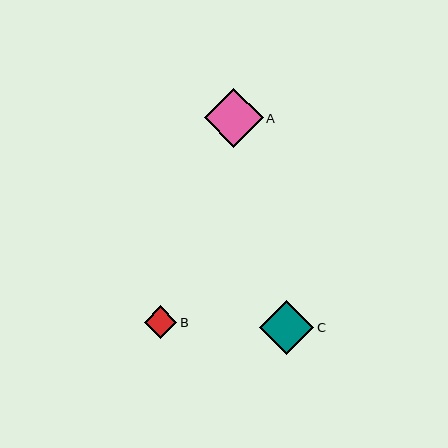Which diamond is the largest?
Diamond A is the largest with a size of approximately 59 pixels.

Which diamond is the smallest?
Diamond B is the smallest with a size of approximately 32 pixels.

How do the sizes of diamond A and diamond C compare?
Diamond A and diamond C are approximately the same size.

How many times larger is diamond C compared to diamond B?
Diamond C is approximately 1.7 times the size of diamond B.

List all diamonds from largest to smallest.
From largest to smallest: A, C, B.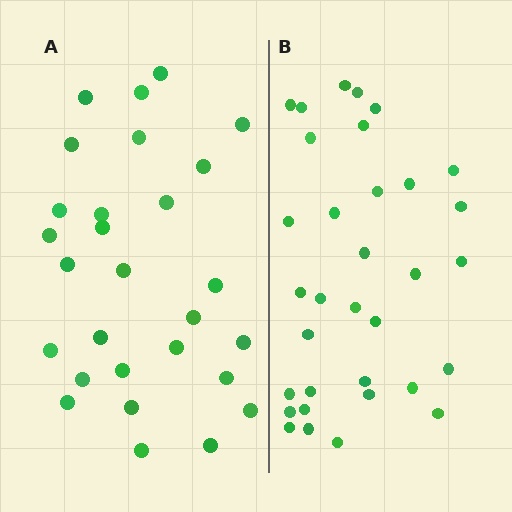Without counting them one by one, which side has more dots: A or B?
Region B (the right region) has more dots.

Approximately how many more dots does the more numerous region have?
Region B has about 5 more dots than region A.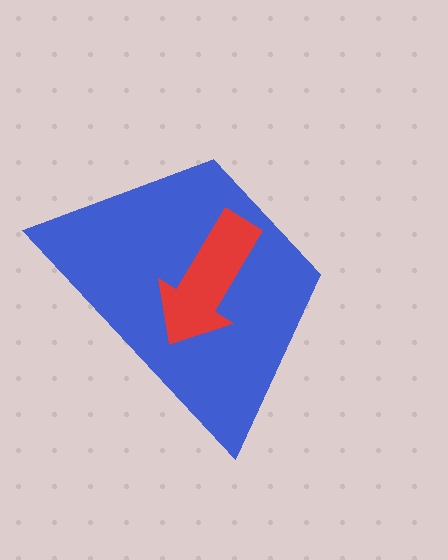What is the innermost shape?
The red arrow.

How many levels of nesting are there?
2.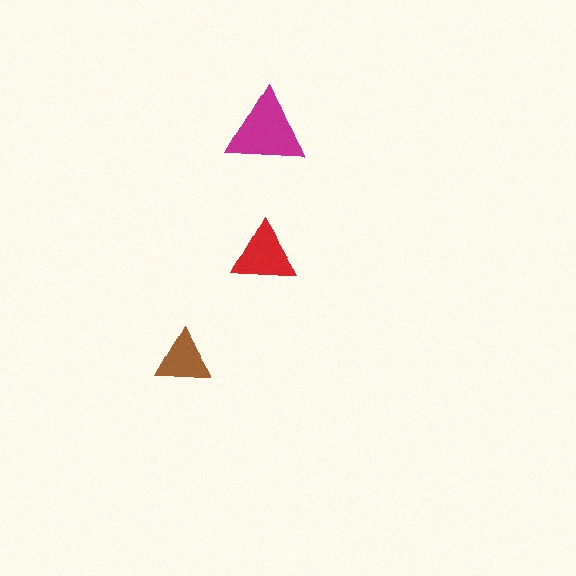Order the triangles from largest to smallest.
the magenta one, the red one, the brown one.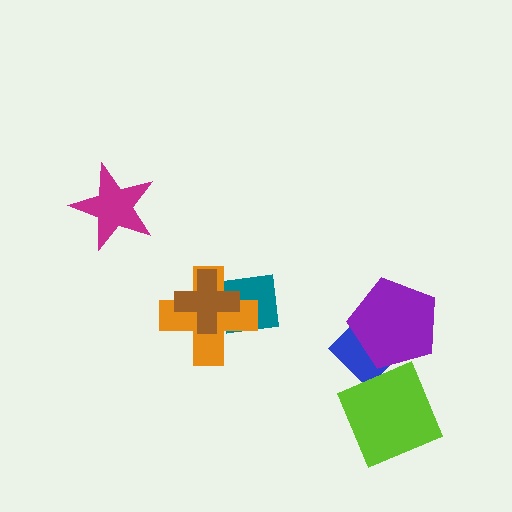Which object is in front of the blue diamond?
The purple pentagon is in front of the blue diamond.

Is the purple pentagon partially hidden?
No, no other shape covers it.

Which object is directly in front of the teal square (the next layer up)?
The orange cross is directly in front of the teal square.